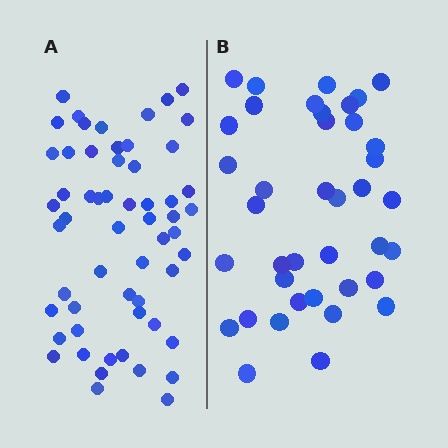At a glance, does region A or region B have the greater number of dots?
Region A (the left region) has more dots.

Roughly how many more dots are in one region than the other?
Region A has approximately 20 more dots than region B.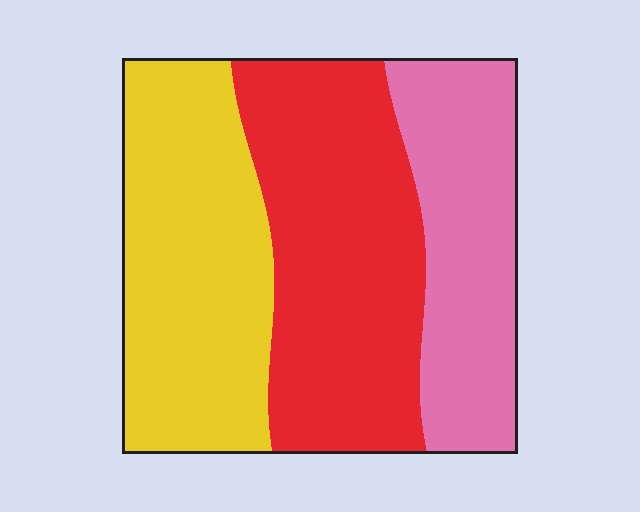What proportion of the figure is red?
Red covers 39% of the figure.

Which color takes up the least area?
Pink, at roughly 25%.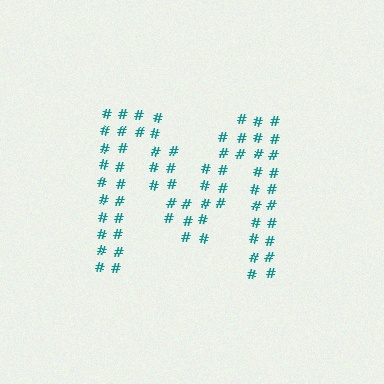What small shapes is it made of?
It is made of small hash symbols.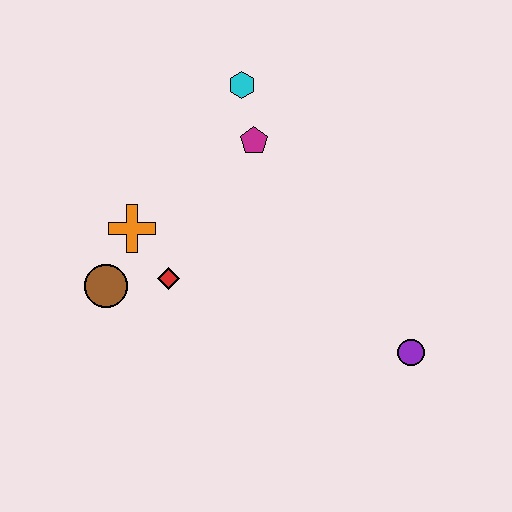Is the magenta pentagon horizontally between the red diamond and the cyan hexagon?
No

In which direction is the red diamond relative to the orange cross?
The red diamond is below the orange cross.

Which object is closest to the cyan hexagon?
The magenta pentagon is closest to the cyan hexagon.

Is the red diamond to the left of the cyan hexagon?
Yes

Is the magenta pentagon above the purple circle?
Yes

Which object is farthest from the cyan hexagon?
The purple circle is farthest from the cyan hexagon.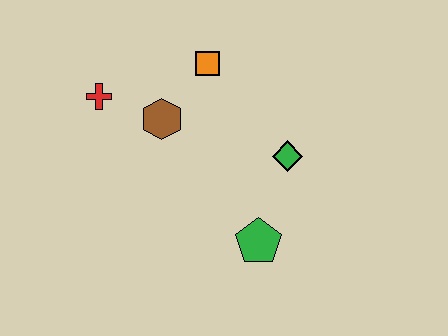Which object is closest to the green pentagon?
The green diamond is closest to the green pentagon.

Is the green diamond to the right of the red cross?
Yes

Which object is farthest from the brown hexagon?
The green pentagon is farthest from the brown hexagon.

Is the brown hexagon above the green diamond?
Yes